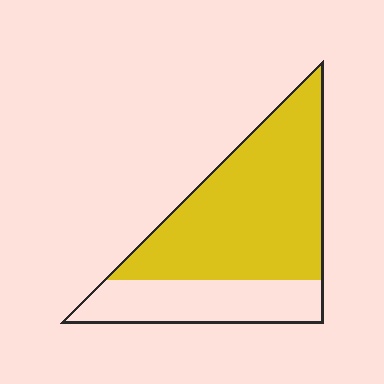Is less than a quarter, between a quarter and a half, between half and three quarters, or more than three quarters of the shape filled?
Between half and three quarters.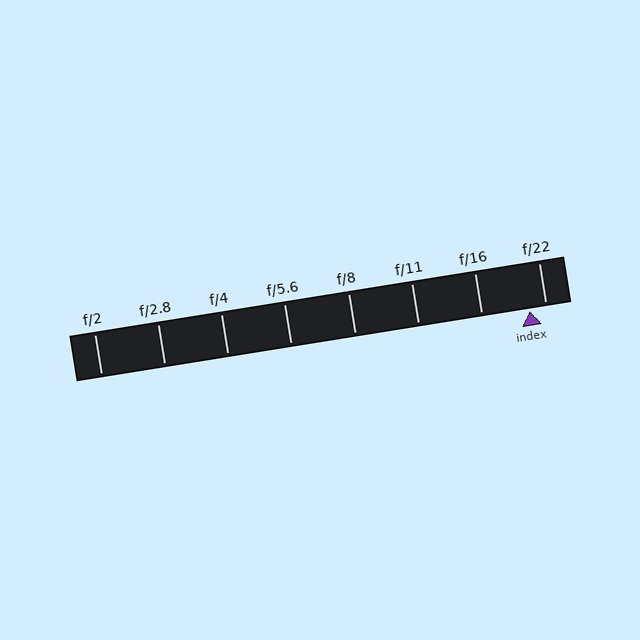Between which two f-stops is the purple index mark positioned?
The index mark is between f/16 and f/22.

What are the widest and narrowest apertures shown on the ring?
The widest aperture shown is f/2 and the narrowest is f/22.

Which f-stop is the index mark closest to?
The index mark is closest to f/22.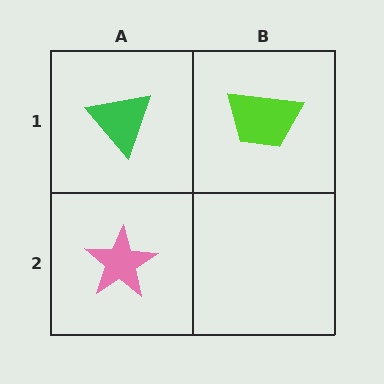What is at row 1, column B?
A lime trapezoid.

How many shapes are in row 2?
1 shape.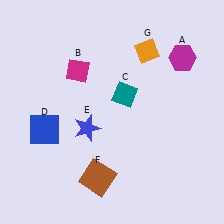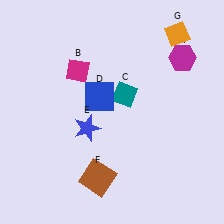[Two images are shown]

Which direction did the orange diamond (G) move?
The orange diamond (G) moved right.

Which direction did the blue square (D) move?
The blue square (D) moved right.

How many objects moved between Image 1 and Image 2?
2 objects moved between the two images.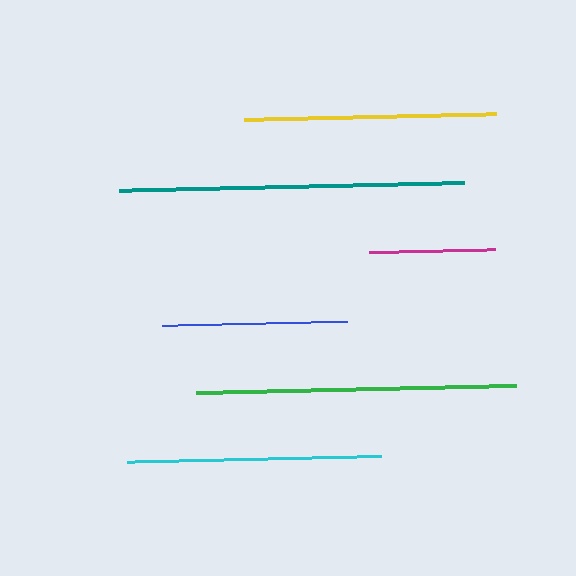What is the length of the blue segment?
The blue segment is approximately 185 pixels long.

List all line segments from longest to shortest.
From longest to shortest: teal, green, cyan, yellow, blue, magenta.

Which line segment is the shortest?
The magenta line is the shortest at approximately 125 pixels.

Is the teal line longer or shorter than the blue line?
The teal line is longer than the blue line.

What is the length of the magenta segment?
The magenta segment is approximately 125 pixels long.